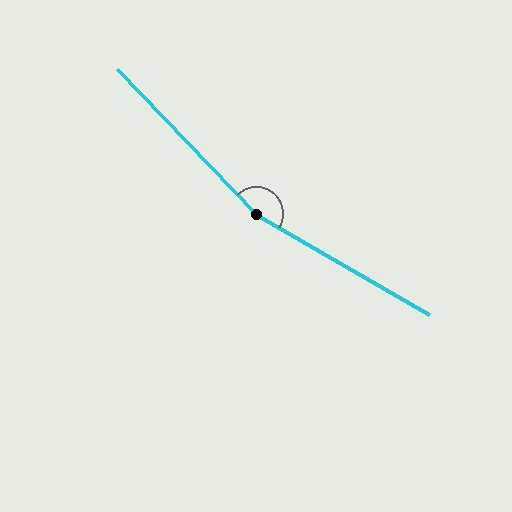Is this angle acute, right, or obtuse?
It is obtuse.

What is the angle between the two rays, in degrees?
Approximately 164 degrees.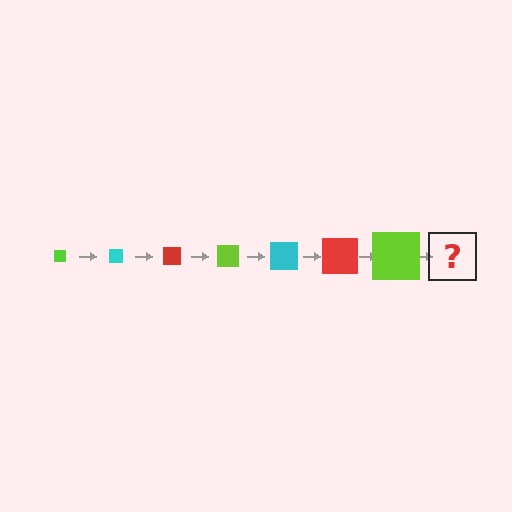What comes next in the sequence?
The next element should be a cyan square, larger than the previous one.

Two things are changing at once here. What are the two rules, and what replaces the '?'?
The two rules are that the square grows larger each step and the color cycles through lime, cyan, and red. The '?' should be a cyan square, larger than the previous one.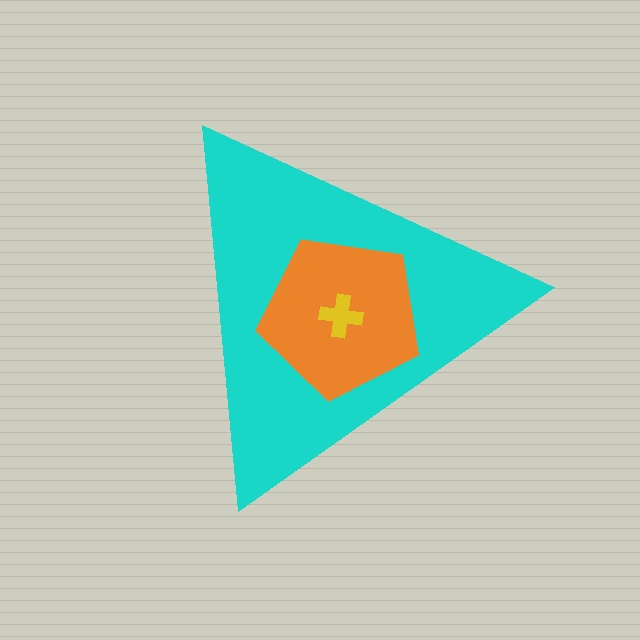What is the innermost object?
The yellow cross.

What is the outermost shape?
The cyan triangle.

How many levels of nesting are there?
3.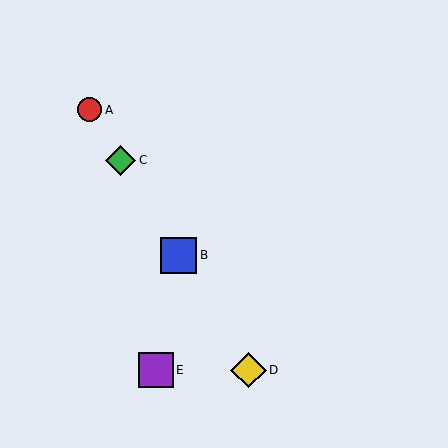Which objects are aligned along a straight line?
Objects A, B, C, D are aligned along a straight line.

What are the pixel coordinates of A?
Object A is at (90, 110).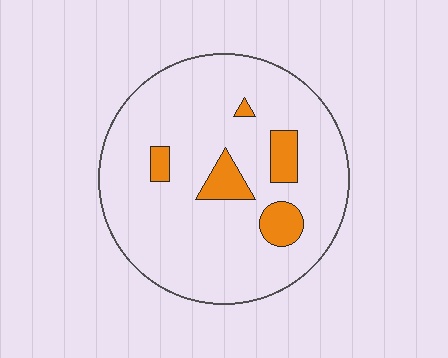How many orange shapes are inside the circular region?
5.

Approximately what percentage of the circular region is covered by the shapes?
Approximately 10%.